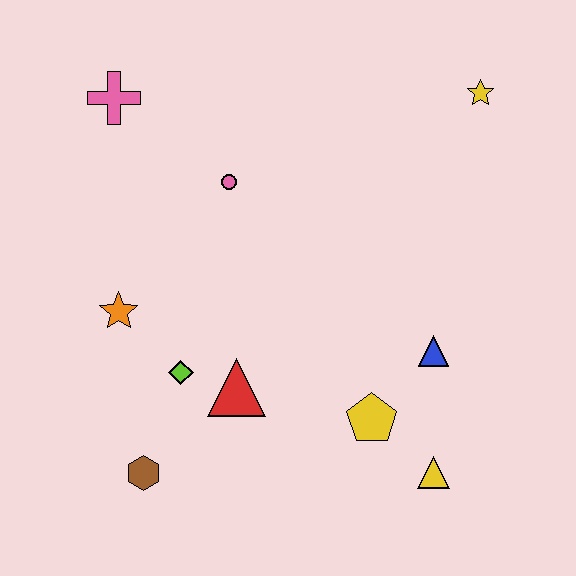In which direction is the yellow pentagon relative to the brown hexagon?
The yellow pentagon is to the right of the brown hexagon.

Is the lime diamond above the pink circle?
No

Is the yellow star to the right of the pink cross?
Yes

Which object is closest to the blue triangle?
The yellow pentagon is closest to the blue triangle.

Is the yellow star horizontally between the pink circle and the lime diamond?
No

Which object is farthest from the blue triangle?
The pink cross is farthest from the blue triangle.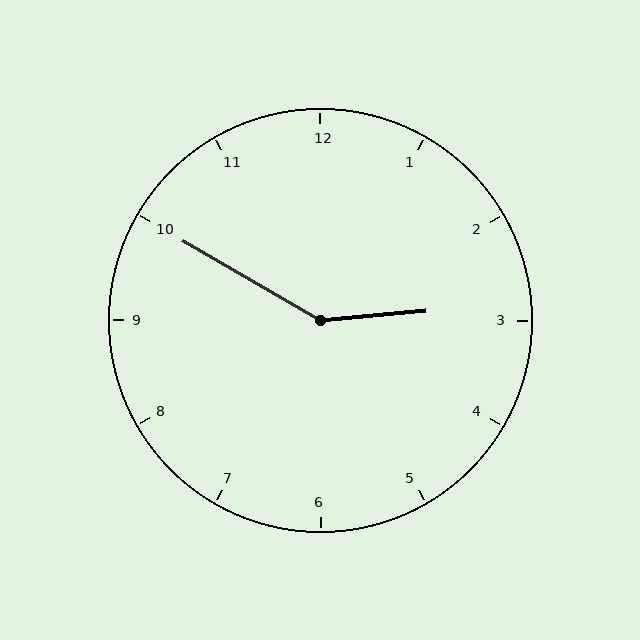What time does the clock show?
2:50.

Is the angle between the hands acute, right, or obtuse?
It is obtuse.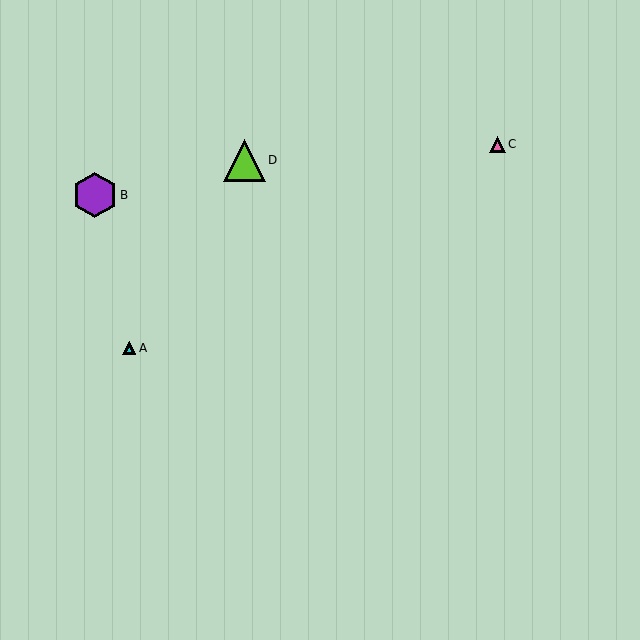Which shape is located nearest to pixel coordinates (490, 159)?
The pink triangle (labeled C) at (497, 144) is nearest to that location.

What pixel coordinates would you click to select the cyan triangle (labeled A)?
Click at (129, 348) to select the cyan triangle A.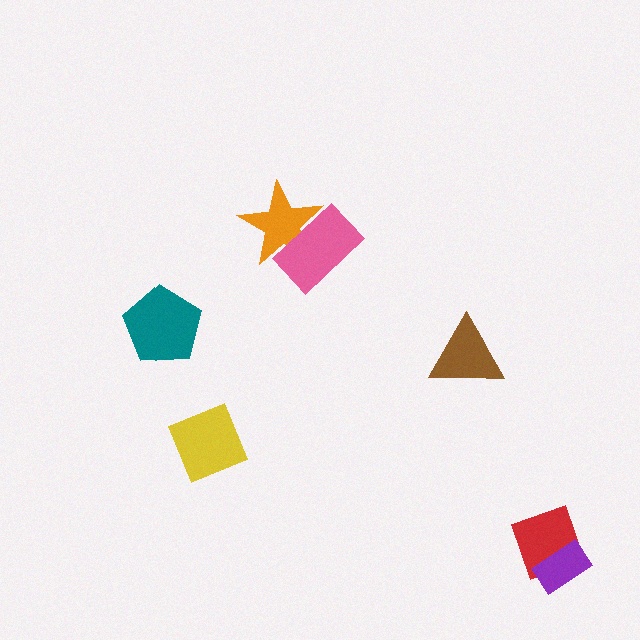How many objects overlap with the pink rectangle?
1 object overlaps with the pink rectangle.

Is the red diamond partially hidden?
Yes, it is partially covered by another shape.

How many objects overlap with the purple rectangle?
1 object overlaps with the purple rectangle.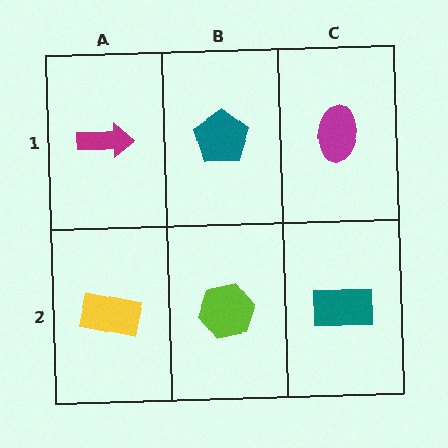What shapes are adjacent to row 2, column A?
A magenta arrow (row 1, column A), a lime hexagon (row 2, column B).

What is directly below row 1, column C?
A teal rectangle.